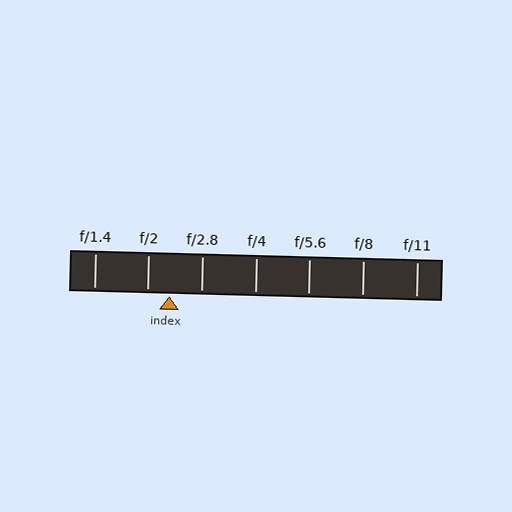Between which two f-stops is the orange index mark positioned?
The index mark is between f/2 and f/2.8.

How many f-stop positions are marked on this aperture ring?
There are 7 f-stop positions marked.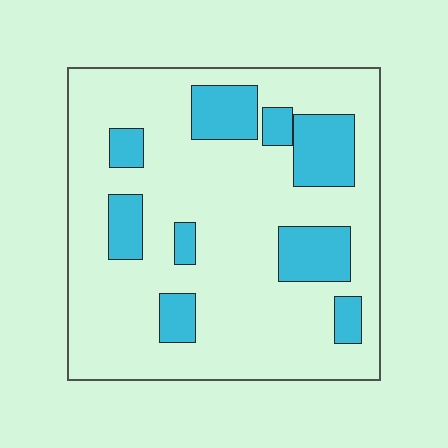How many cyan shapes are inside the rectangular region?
9.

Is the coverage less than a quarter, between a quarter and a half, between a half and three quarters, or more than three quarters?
Less than a quarter.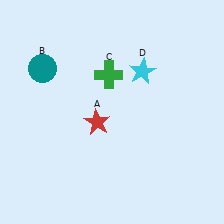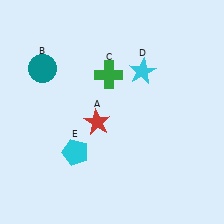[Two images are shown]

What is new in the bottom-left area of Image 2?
A cyan pentagon (E) was added in the bottom-left area of Image 2.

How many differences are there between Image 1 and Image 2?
There is 1 difference between the two images.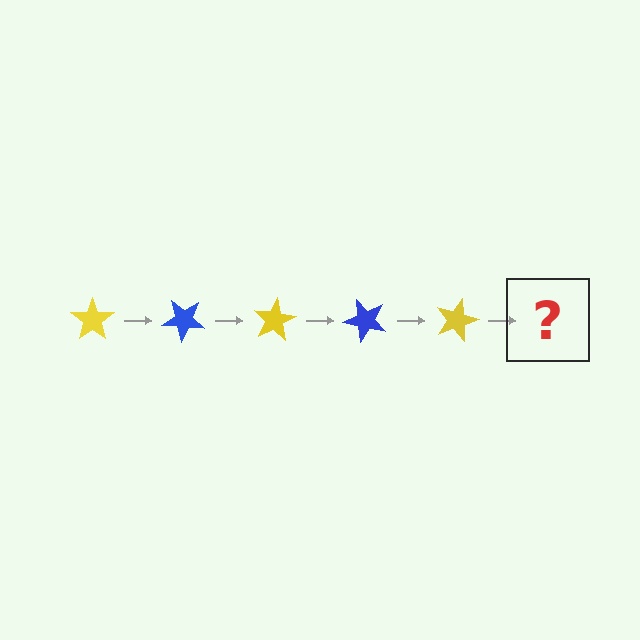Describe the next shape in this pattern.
It should be a blue star, rotated 200 degrees from the start.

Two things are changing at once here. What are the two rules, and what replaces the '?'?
The two rules are that it rotates 40 degrees each step and the color cycles through yellow and blue. The '?' should be a blue star, rotated 200 degrees from the start.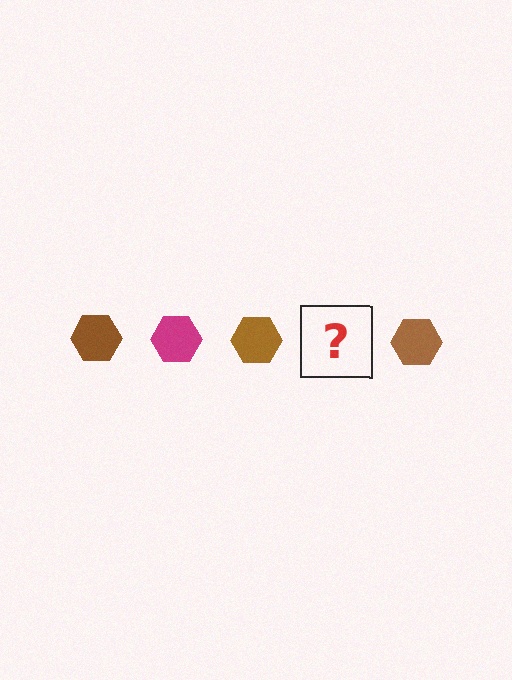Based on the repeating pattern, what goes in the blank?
The blank should be a magenta hexagon.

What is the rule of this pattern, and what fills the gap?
The rule is that the pattern cycles through brown, magenta hexagons. The gap should be filled with a magenta hexagon.